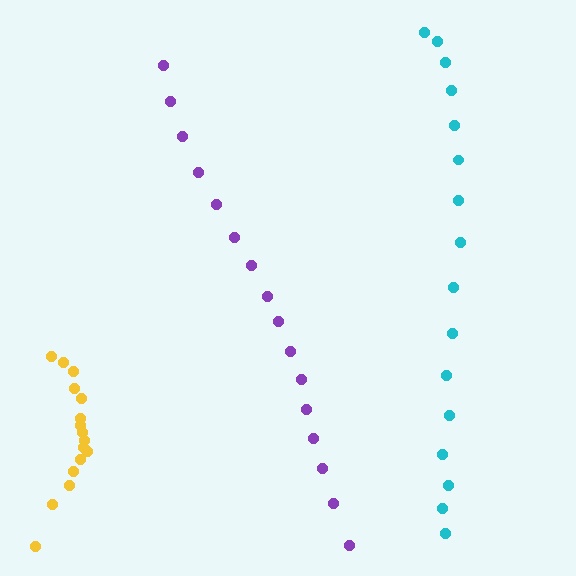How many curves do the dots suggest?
There are 3 distinct paths.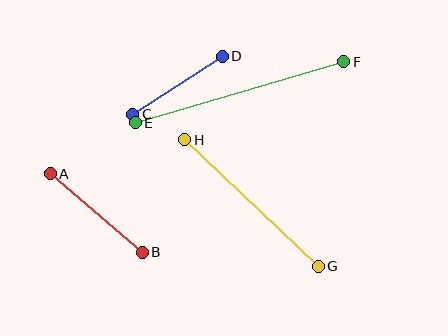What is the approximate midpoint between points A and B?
The midpoint is at approximately (96, 213) pixels.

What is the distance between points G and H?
The distance is approximately 184 pixels.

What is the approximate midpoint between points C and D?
The midpoint is at approximately (177, 85) pixels.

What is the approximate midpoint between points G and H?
The midpoint is at approximately (252, 203) pixels.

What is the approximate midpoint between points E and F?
The midpoint is at approximately (240, 92) pixels.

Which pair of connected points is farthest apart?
Points E and F are farthest apart.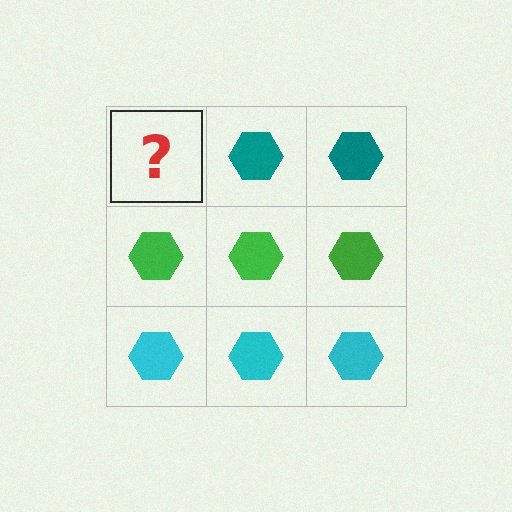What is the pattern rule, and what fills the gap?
The rule is that each row has a consistent color. The gap should be filled with a teal hexagon.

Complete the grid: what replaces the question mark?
The question mark should be replaced with a teal hexagon.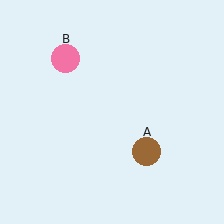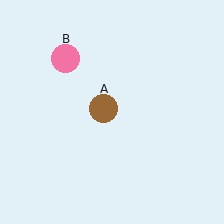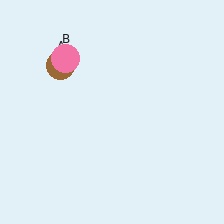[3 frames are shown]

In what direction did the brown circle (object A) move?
The brown circle (object A) moved up and to the left.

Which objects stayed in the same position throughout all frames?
Pink circle (object B) remained stationary.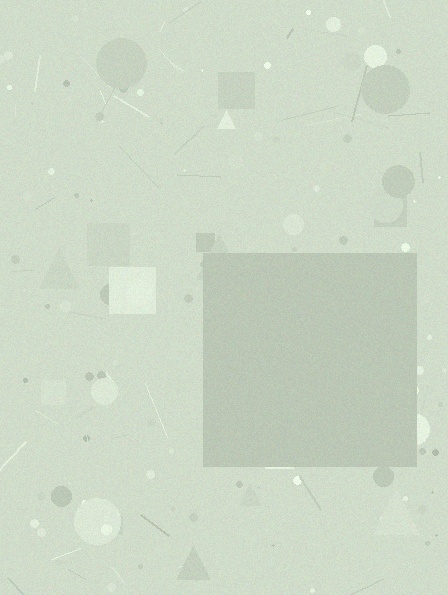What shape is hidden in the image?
A square is hidden in the image.